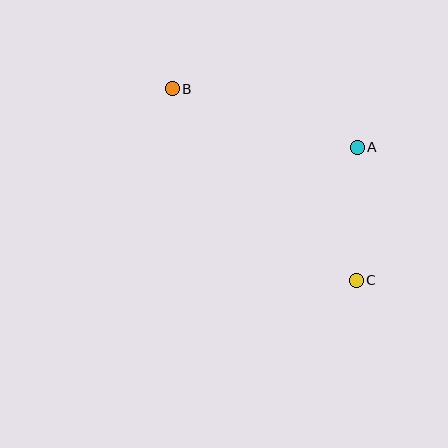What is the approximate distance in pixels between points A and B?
The distance between A and B is approximately 194 pixels.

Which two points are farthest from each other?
Points B and C are farthest from each other.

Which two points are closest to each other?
Points A and C are closest to each other.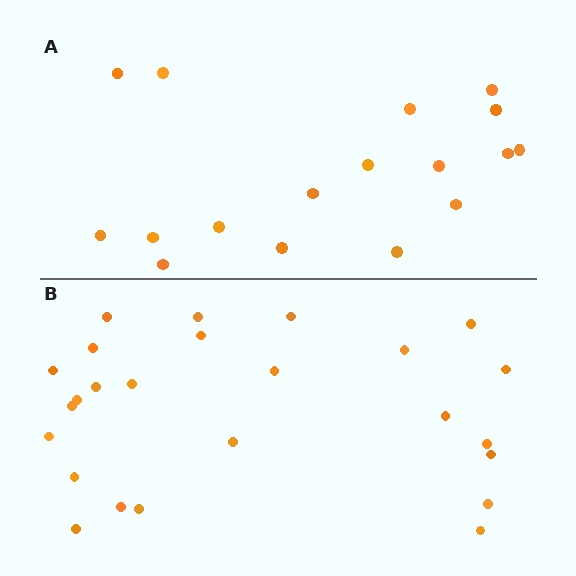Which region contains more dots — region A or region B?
Region B (the bottom region) has more dots.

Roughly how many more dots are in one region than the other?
Region B has roughly 8 or so more dots than region A.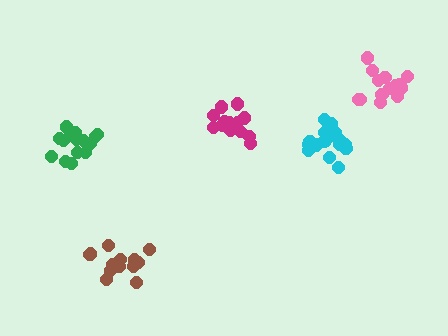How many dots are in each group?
Group 1: 16 dots, Group 2: 15 dots, Group 3: 16 dots, Group 4: 19 dots, Group 5: 14 dots (80 total).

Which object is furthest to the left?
The green cluster is leftmost.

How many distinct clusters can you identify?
There are 5 distinct clusters.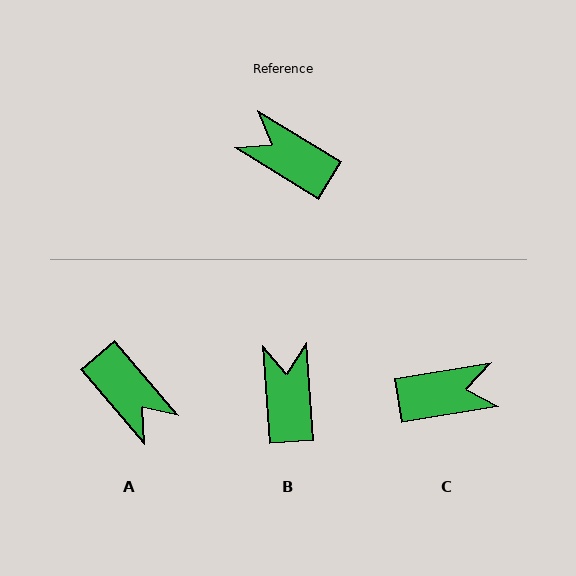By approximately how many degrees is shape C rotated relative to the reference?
Approximately 139 degrees clockwise.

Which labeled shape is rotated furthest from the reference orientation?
A, about 162 degrees away.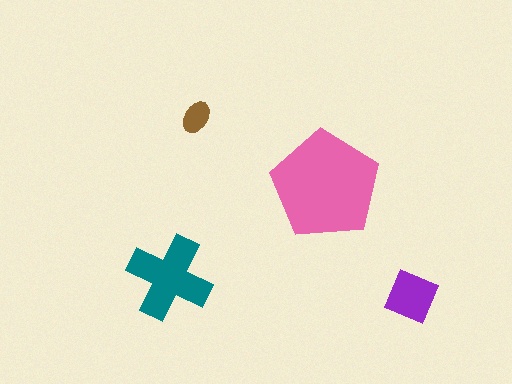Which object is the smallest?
The brown ellipse.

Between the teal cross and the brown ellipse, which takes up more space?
The teal cross.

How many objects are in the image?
There are 4 objects in the image.